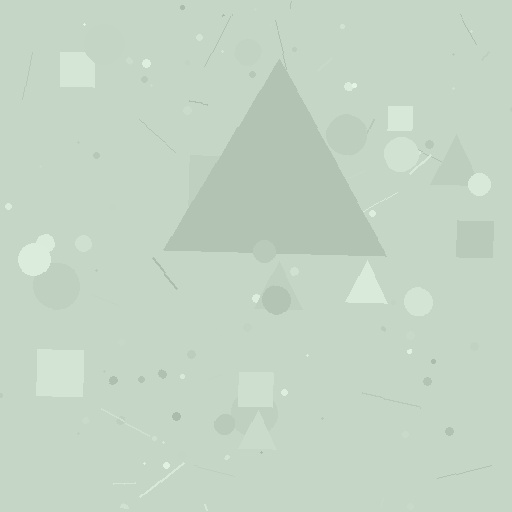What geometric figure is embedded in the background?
A triangle is embedded in the background.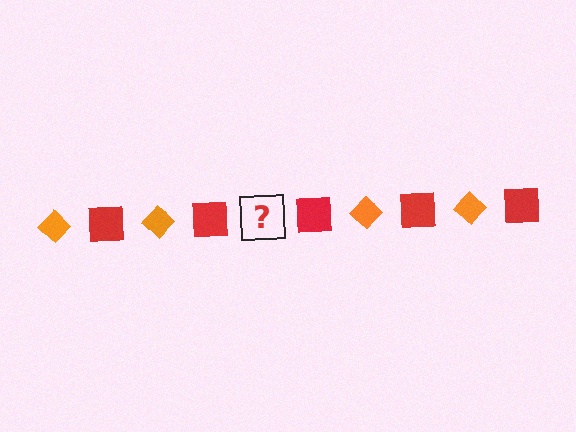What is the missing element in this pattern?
The missing element is an orange diamond.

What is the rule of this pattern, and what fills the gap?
The rule is that the pattern alternates between orange diamond and red square. The gap should be filled with an orange diamond.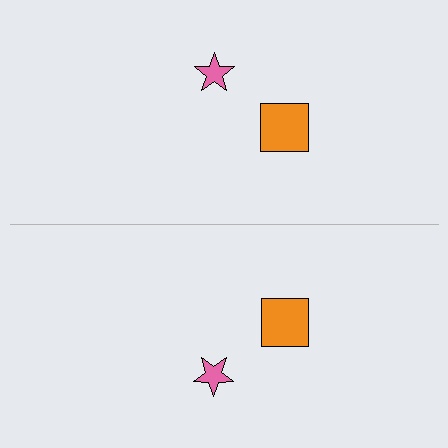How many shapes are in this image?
There are 4 shapes in this image.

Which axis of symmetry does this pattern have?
The pattern has a horizontal axis of symmetry running through the center of the image.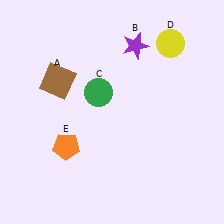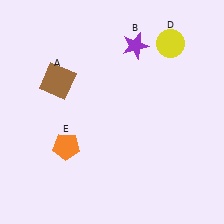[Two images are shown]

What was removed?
The green circle (C) was removed in Image 2.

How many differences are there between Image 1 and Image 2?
There is 1 difference between the two images.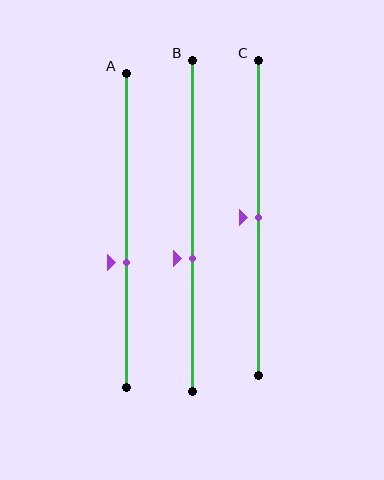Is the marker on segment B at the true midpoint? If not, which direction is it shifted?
No, the marker on segment B is shifted downward by about 10% of the segment length.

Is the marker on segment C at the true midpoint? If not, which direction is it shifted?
Yes, the marker on segment C is at the true midpoint.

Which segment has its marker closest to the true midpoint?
Segment C has its marker closest to the true midpoint.